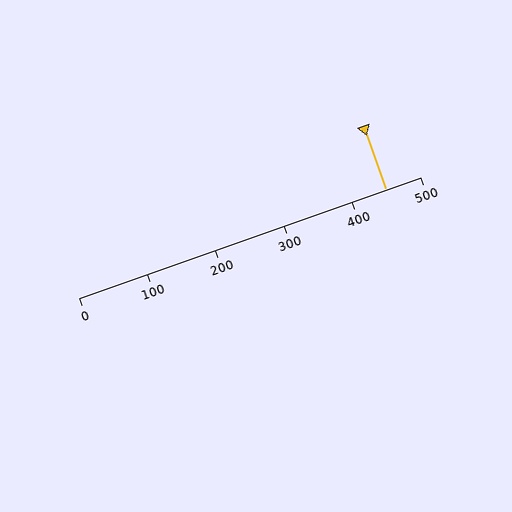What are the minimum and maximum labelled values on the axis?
The axis runs from 0 to 500.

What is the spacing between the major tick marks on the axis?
The major ticks are spaced 100 apart.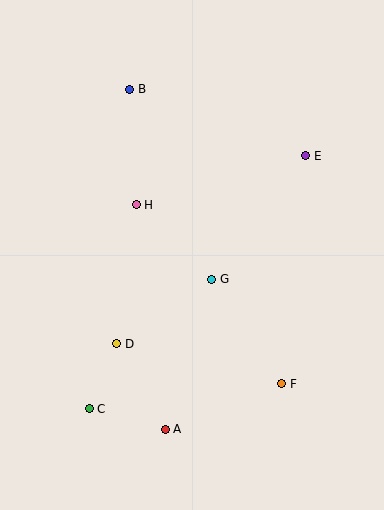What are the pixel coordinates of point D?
Point D is at (117, 344).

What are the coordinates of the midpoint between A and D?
The midpoint between A and D is at (141, 387).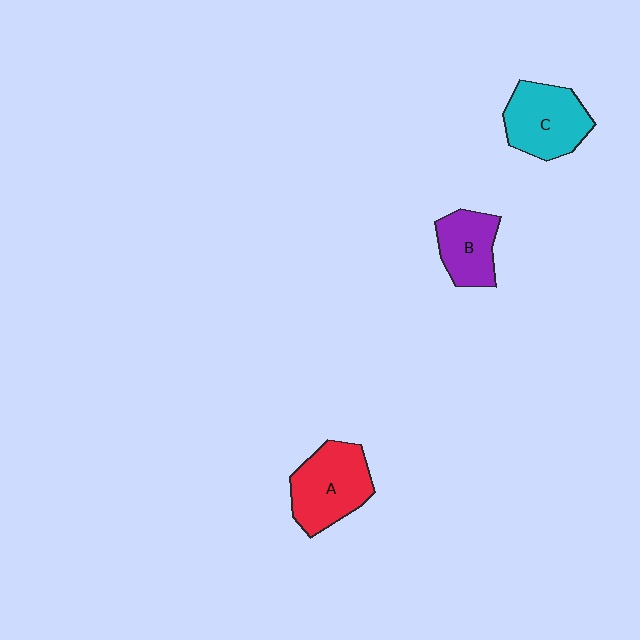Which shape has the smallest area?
Shape B (purple).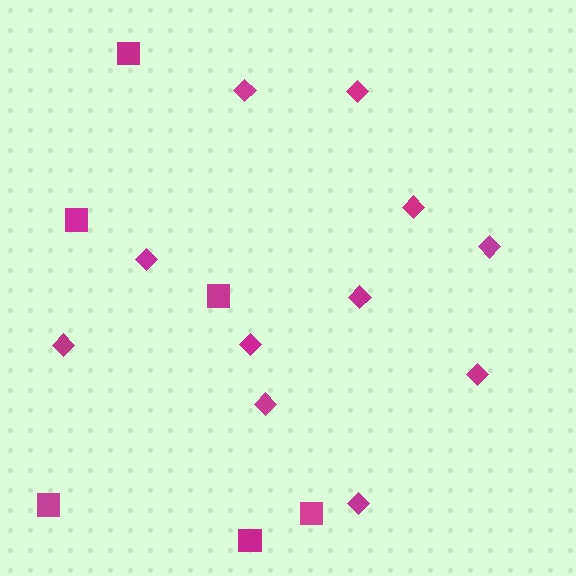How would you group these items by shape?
There are 2 groups: one group of squares (6) and one group of diamonds (11).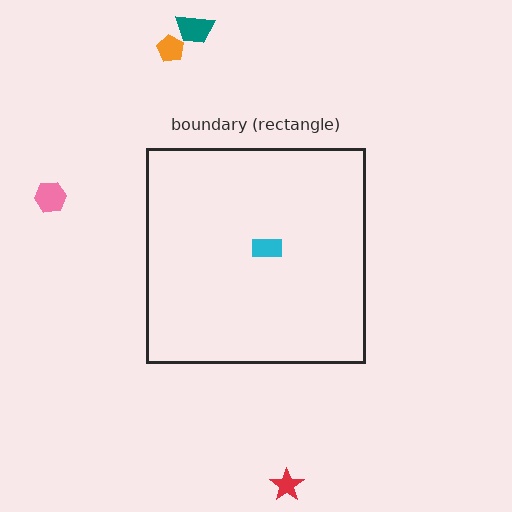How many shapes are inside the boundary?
1 inside, 4 outside.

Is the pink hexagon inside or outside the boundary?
Outside.